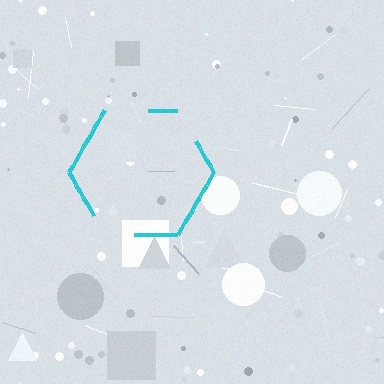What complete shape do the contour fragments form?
The contour fragments form a hexagon.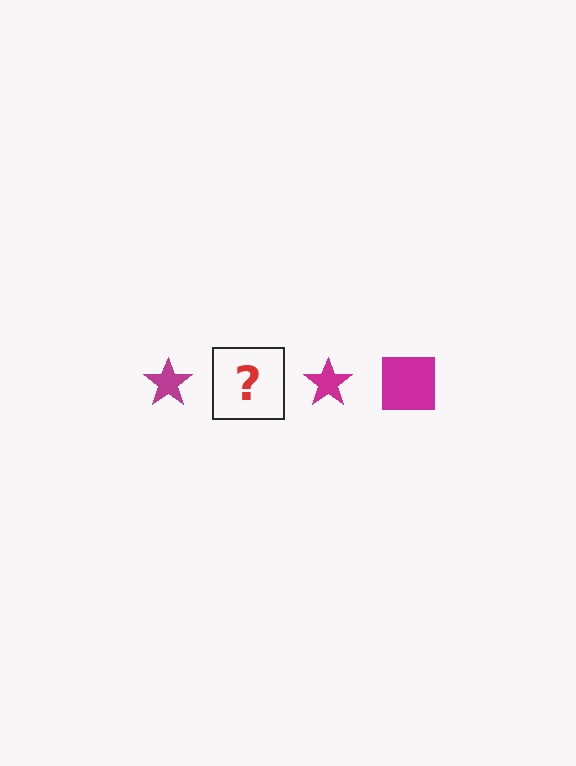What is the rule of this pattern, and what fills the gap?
The rule is that the pattern cycles through star, square shapes in magenta. The gap should be filled with a magenta square.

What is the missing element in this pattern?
The missing element is a magenta square.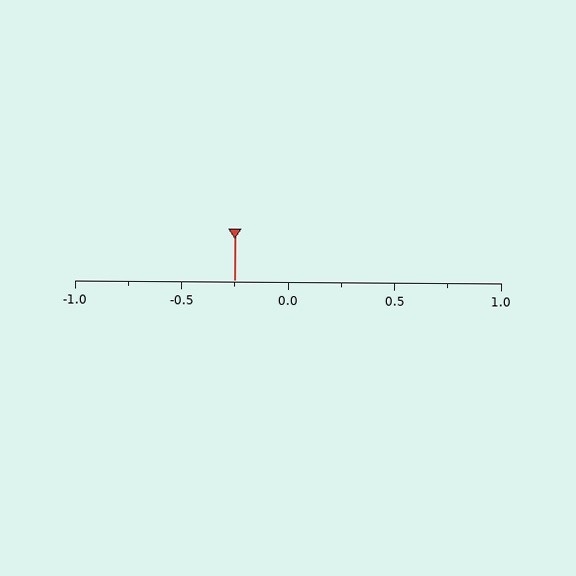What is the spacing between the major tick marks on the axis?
The major ticks are spaced 0.5 apart.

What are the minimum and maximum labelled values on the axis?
The axis runs from -1.0 to 1.0.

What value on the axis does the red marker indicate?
The marker indicates approximately -0.25.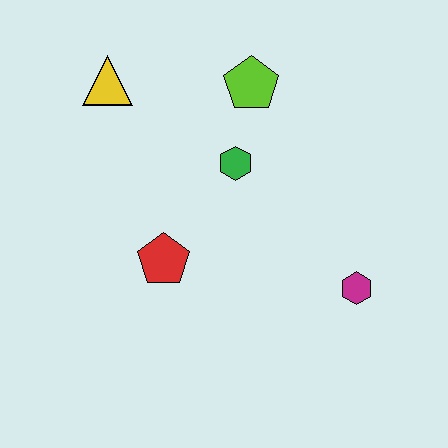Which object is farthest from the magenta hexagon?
The yellow triangle is farthest from the magenta hexagon.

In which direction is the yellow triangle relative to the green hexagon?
The yellow triangle is to the left of the green hexagon.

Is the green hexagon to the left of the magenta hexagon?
Yes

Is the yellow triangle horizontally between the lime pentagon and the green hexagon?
No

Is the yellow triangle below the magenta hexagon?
No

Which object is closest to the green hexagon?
The lime pentagon is closest to the green hexagon.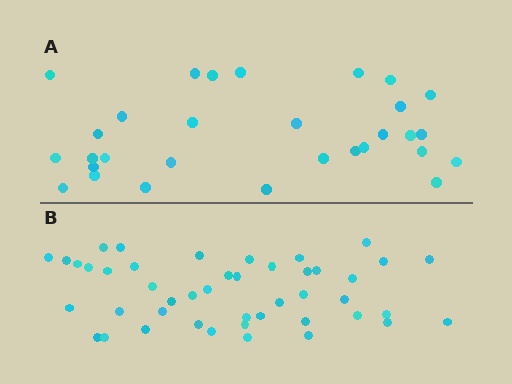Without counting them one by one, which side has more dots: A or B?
Region B (the bottom region) has more dots.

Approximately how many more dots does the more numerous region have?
Region B has approximately 15 more dots than region A.